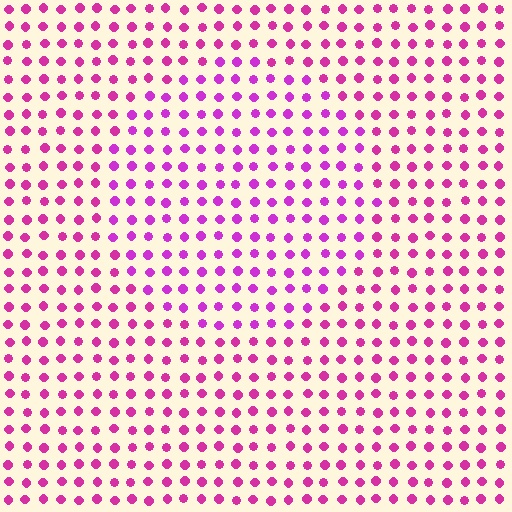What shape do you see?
I see a circle.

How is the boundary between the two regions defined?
The boundary is defined purely by a slight shift in hue (about 21 degrees). Spacing, size, and orientation are identical on both sides.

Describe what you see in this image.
The image is filled with small magenta elements in a uniform arrangement. A circle-shaped region is visible where the elements are tinted to a slightly different hue, forming a subtle color boundary.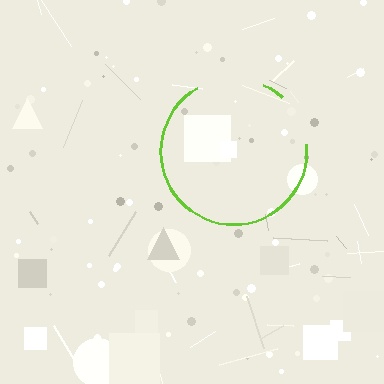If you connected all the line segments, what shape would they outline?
They would outline a circle.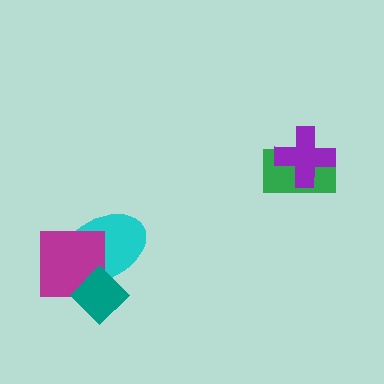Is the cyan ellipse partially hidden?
Yes, it is partially covered by another shape.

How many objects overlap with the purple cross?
1 object overlaps with the purple cross.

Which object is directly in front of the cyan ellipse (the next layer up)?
The magenta square is directly in front of the cyan ellipse.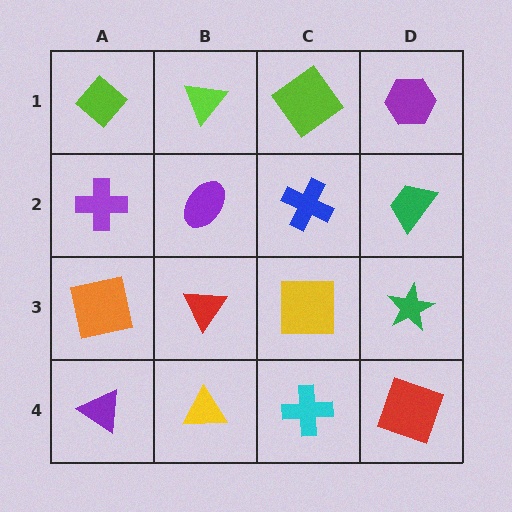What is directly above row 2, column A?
A lime diamond.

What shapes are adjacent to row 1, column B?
A purple ellipse (row 2, column B), a lime diamond (row 1, column A), a lime diamond (row 1, column C).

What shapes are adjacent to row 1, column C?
A blue cross (row 2, column C), a lime triangle (row 1, column B), a purple hexagon (row 1, column D).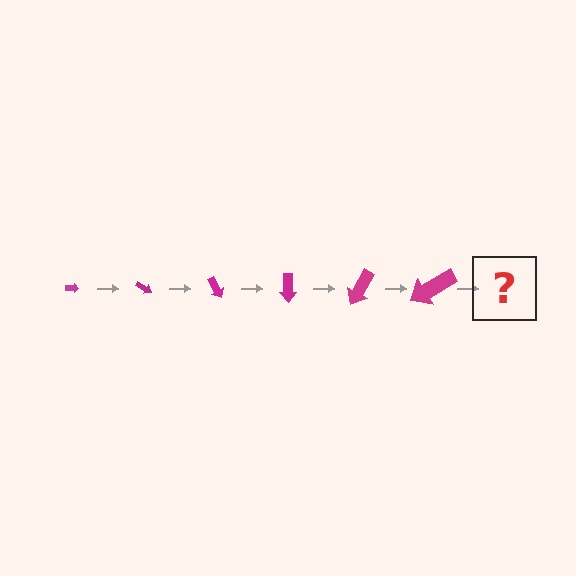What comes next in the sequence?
The next element should be an arrow, larger than the previous one and rotated 180 degrees from the start.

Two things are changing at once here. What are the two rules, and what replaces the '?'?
The two rules are that the arrow grows larger each step and it rotates 30 degrees each step. The '?' should be an arrow, larger than the previous one and rotated 180 degrees from the start.